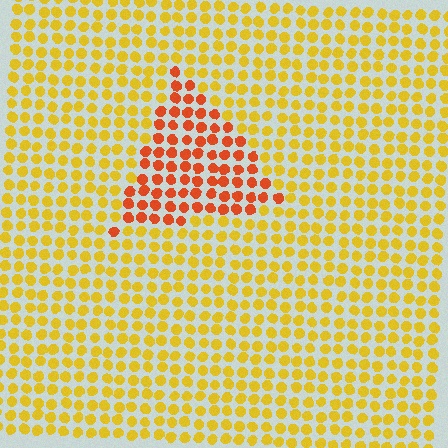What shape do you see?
I see a triangle.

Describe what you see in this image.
The image is filled with small yellow elements in a uniform arrangement. A triangle-shaped region is visible where the elements are tinted to a slightly different hue, forming a subtle color boundary.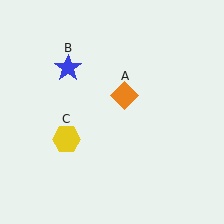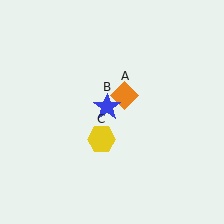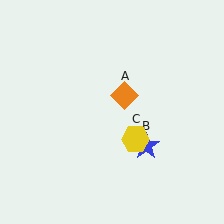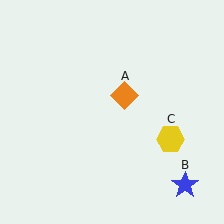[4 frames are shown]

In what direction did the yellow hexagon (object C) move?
The yellow hexagon (object C) moved right.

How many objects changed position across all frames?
2 objects changed position: blue star (object B), yellow hexagon (object C).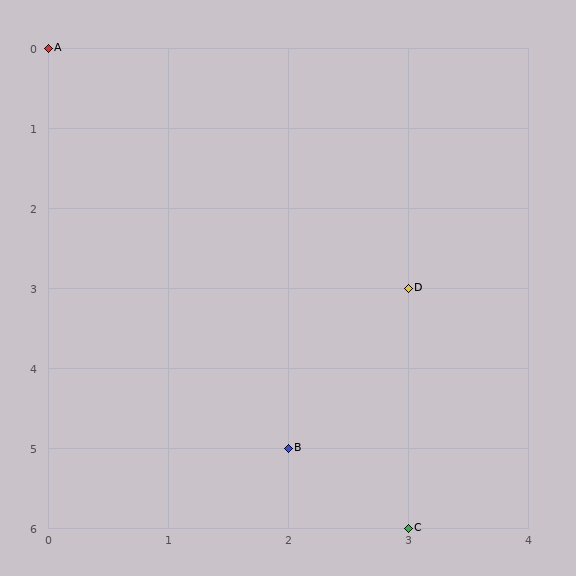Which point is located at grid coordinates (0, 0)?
Point A is at (0, 0).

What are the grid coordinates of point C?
Point C is at grid coordinates (3, 6).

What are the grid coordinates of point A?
Point A is at grid coordinates (0, 0).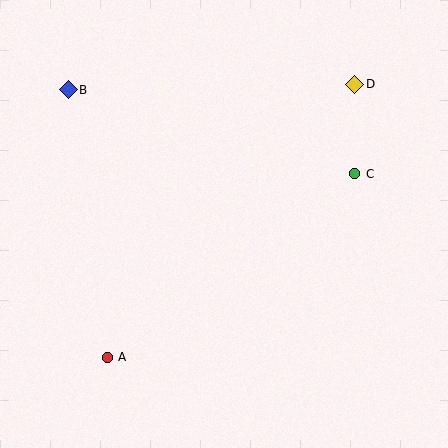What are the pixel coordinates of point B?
Point B is at (68, 90).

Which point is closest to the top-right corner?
Point D is closest to the top-right corner.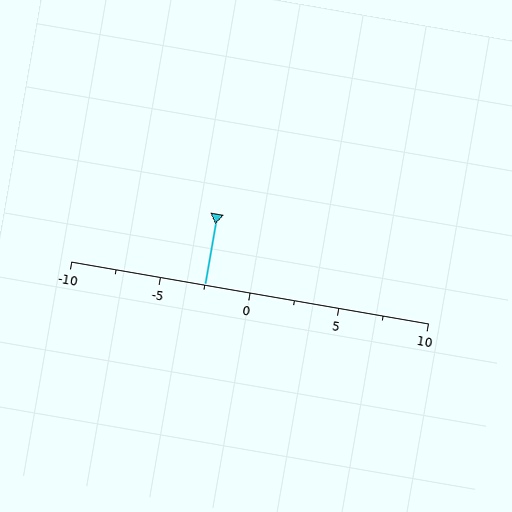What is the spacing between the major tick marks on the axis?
The major ticks are spaced 5 apart.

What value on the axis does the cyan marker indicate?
The marker indicates approximately -2.5.